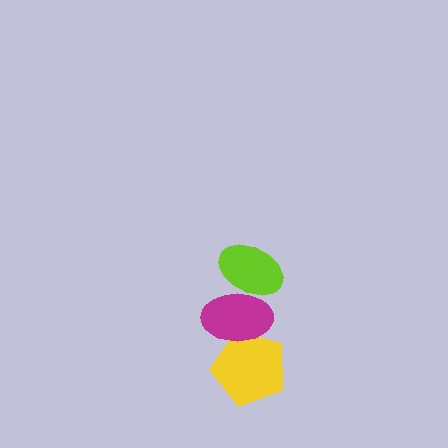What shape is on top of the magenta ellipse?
The lime ellipse is on top of the magenta ellipse.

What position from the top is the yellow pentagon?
The yellow pentagon is 3rd from the top.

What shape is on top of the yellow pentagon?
The magenta ellipse is on top of the yellow pentagon.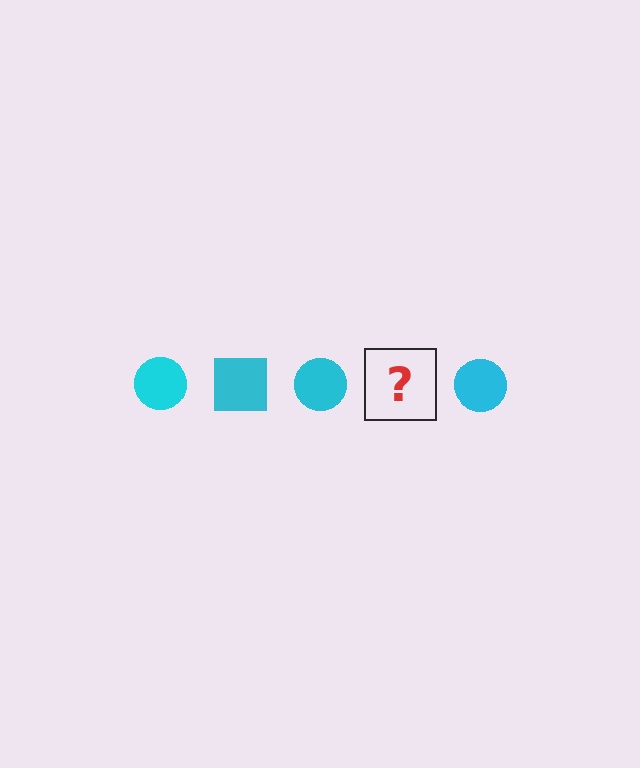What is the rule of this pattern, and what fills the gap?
The rule is that the pattern cycles through circle, square shapes in cyan. The gap should be filled with a cyan square.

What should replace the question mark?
The question mark should be replaced with a cyan square.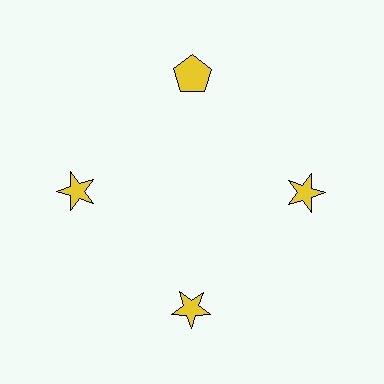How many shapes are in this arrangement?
There are 4 shapes arranged in a ring pattern.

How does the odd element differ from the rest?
It has a different shape: pentagon instead of star.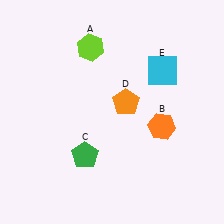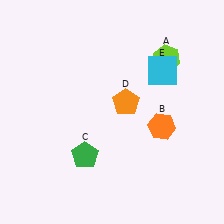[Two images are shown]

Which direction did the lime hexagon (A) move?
The lime hexagon (A) moved right.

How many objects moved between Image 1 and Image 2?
1 object moved between the two images.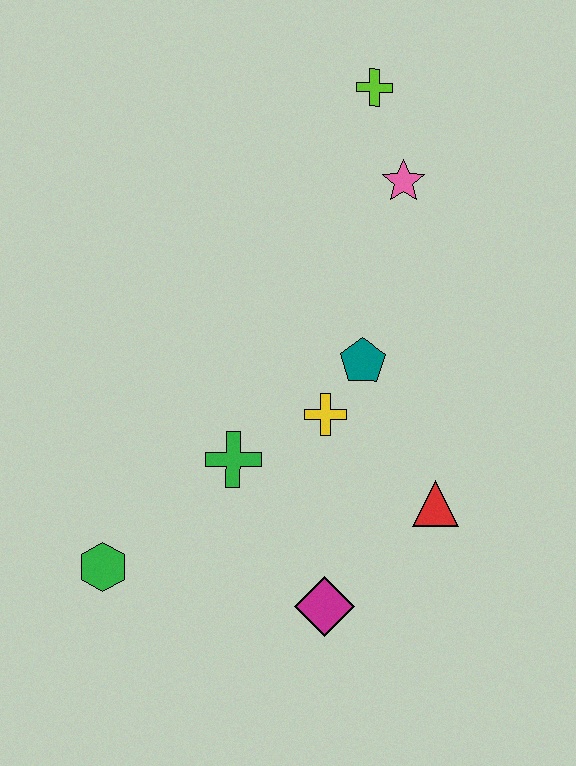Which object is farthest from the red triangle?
The lime cross is farthest from the red triangle.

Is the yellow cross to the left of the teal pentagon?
Yes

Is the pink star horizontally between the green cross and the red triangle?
Yes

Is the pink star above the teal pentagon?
Yes